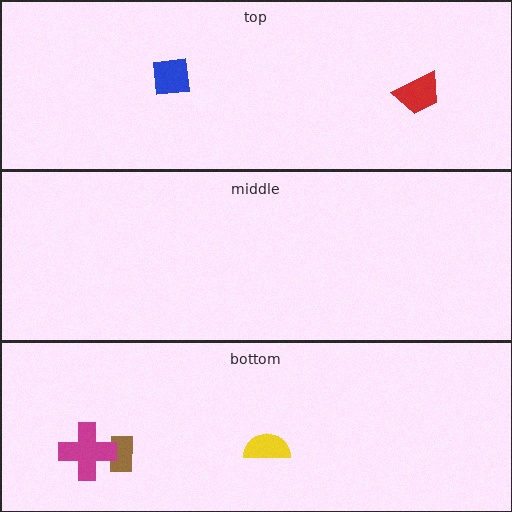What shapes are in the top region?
The blue square, the red trapezoid.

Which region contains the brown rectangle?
The bottom region.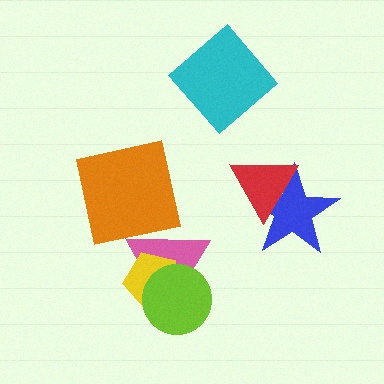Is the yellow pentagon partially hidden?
Yes, it is partially covered by another shape.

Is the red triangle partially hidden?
No, no other shape covers it.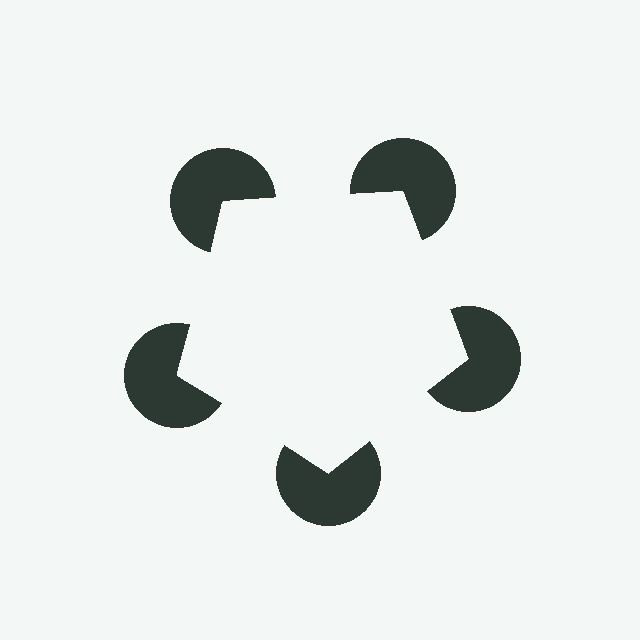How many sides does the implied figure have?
5 sides.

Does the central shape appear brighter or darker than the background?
It typically appears slightly brighter than the background, even though no actual brightness change is drawn.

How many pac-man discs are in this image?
There are 5 — one at each vertex of the illusory pentagon.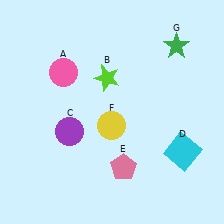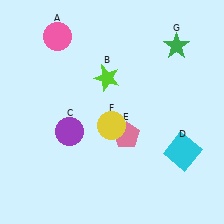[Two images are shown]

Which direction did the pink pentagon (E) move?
The pink pentagon (E) moved up.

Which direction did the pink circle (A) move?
The pink circle (A) moved up.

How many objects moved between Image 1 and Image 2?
2 objects moved between the two images.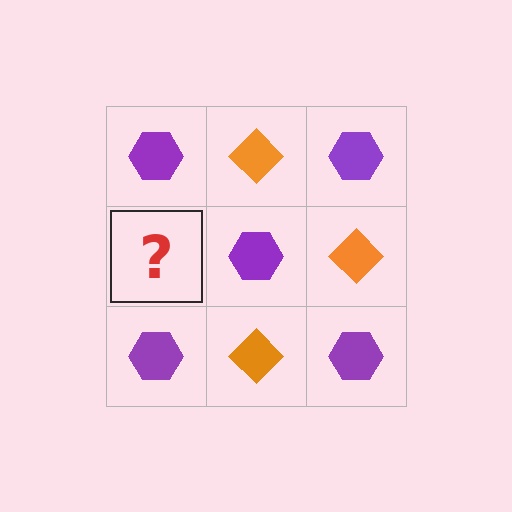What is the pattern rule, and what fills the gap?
The rule is that it alternates purple hexagon and orange diamond in a checkerboard pattern. The gap should be filled with an orange diamond.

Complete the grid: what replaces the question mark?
The question mark should be replaced with an orange diamond.